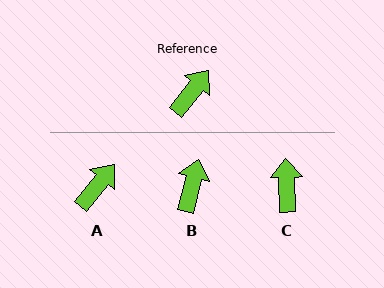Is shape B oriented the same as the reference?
No, it is off by about 25 degrees.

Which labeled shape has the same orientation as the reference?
A.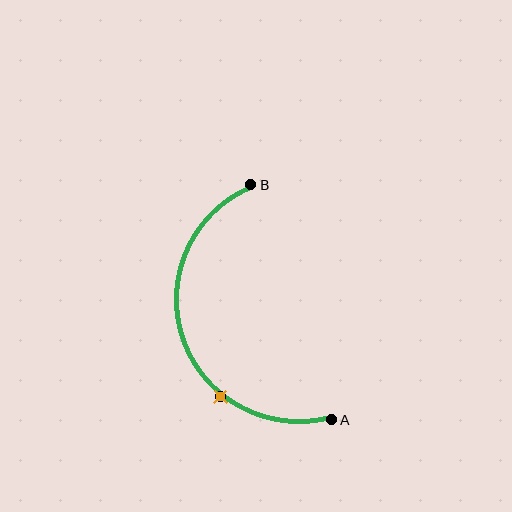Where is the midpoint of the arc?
The arc midpoint is the point on the curve farthest from the straight line joining A and B. It sits to the left of that line.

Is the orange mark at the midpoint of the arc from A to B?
No. The orange mark lies on the arc but is closer to endpoint A. The arc midpoint would be at the point on the curve equidistant along the arc from both A and B.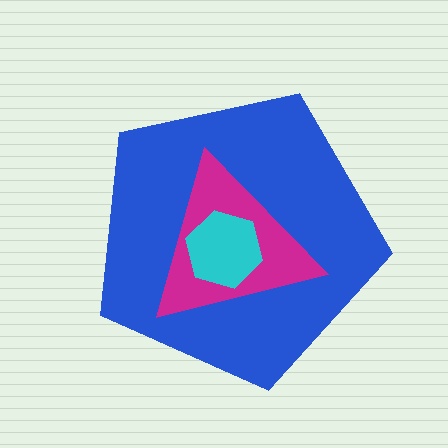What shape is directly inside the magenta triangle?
The cyan hexagon.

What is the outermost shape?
The blue pentagon.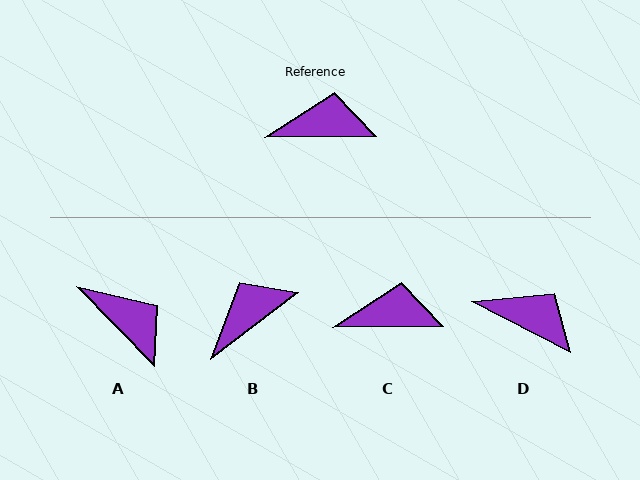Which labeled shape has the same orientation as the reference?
C.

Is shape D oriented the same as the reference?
No, it is off by about 28 degrees.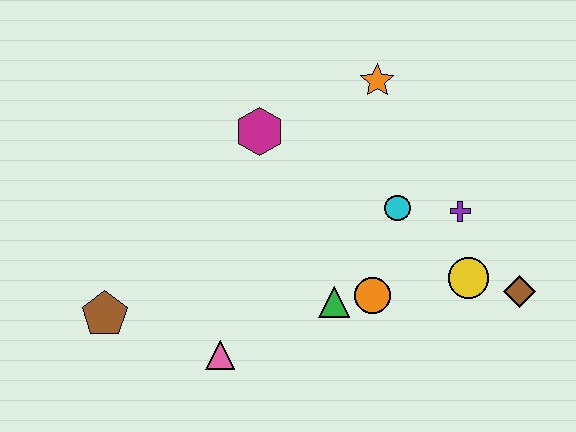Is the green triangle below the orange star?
Yes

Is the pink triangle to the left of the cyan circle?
Yes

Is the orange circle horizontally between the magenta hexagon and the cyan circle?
Yes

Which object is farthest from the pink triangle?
The orange star is farthest from the pink triangle.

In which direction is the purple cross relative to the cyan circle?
The purple cross is to the right of the cyan circle.